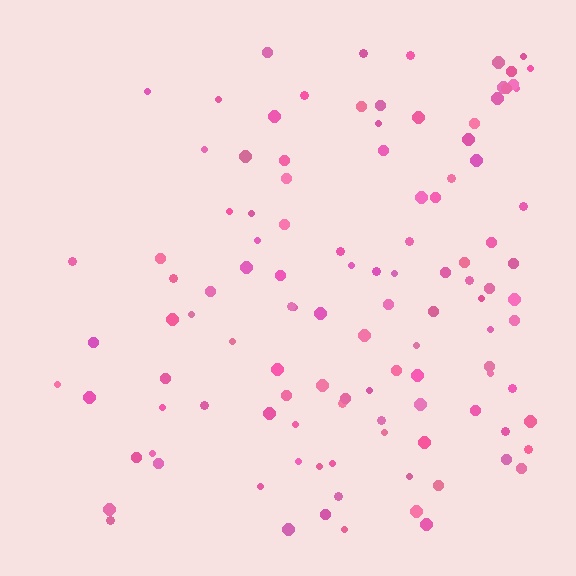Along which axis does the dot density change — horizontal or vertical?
Horizontal.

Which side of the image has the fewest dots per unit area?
The left.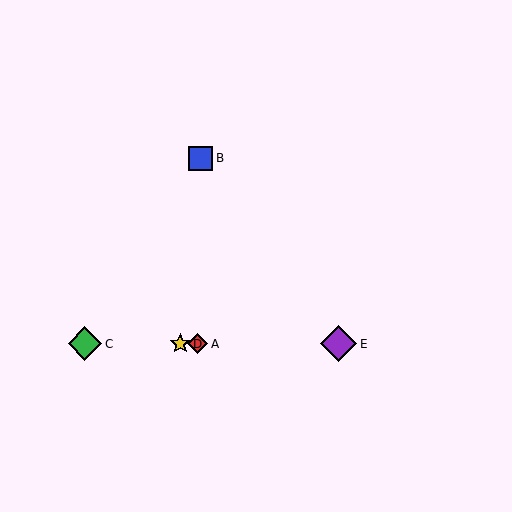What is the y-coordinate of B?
Object B is at y≈158.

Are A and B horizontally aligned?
No, A is at y≈344 and B is at y≈158.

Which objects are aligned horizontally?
Objects A, C, D, E are aligned horizontally.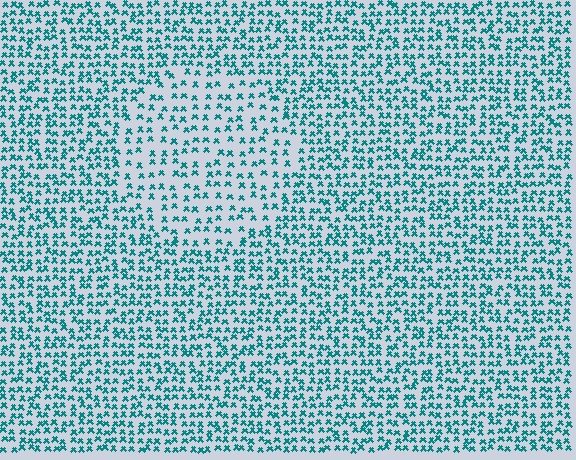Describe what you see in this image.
The image contains small teal elements arranged at two different densities. A circle-shaped region is visible where the elements are less densely packed than the surrounding area.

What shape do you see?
I see a circle.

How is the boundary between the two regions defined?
The boundary is defined by a change in element density (approximately 1.7x ratio). All elements are the same color, size, and shape.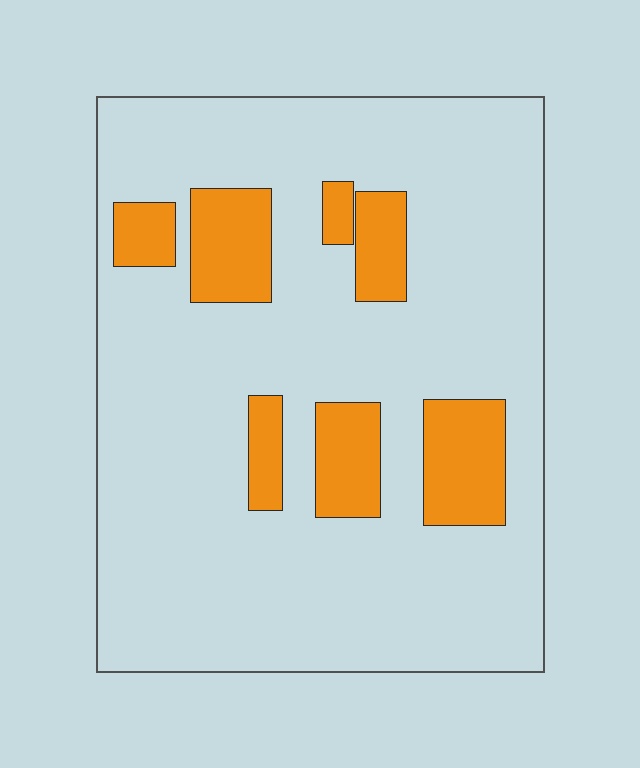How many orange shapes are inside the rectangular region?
7.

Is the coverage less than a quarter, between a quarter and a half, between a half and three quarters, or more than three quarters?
Less than a quarter.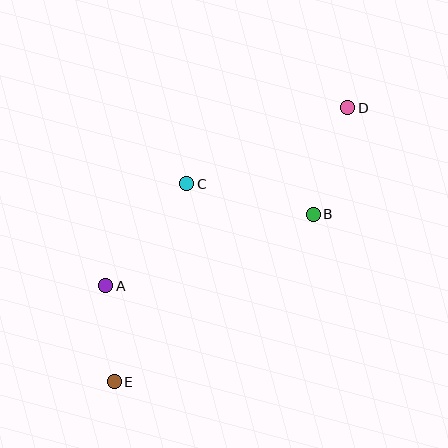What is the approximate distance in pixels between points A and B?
The distance between A and B is approximately 219 pixels.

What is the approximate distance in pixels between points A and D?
The distance between A and D is approximately 301 pixels.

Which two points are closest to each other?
Points A and E are closest to each other.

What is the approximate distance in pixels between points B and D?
The distance between B and D is approximately 112 pixels.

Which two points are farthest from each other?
Points D and E are farthest from each other.